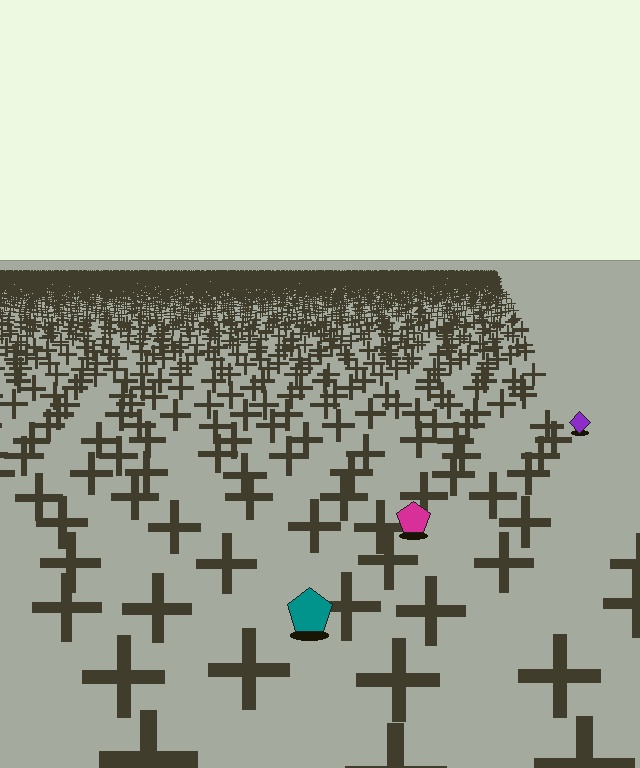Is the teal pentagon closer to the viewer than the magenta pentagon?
Yes. The teal pentagon is closer — you can tell from the texture gradient: the ground texture is coarser near it.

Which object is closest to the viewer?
The teal pentagon is closest. The texture marks near it are larger and more spread out.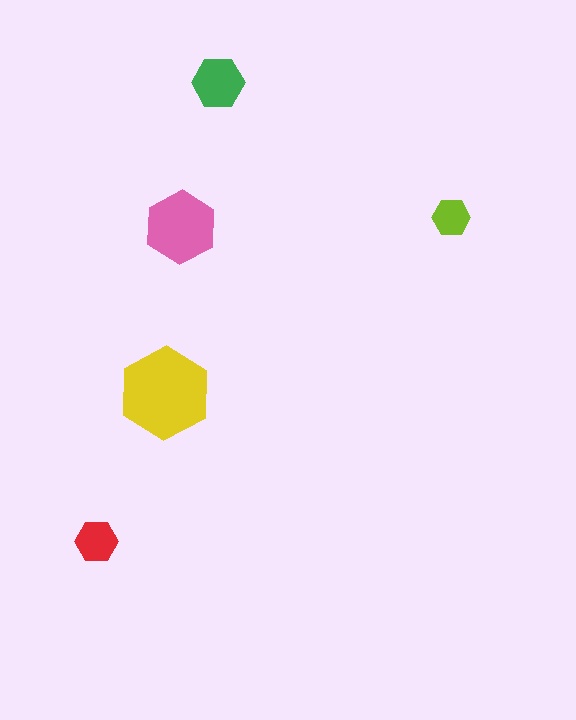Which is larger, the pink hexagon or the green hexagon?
The pink one.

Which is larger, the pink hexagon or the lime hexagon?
The pink one.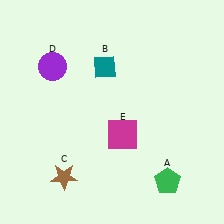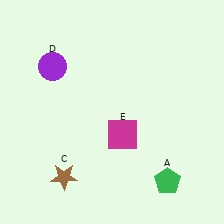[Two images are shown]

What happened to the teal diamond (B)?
The teal diamond (B) was removed in Image 2. It was in the top-left area of Image 1.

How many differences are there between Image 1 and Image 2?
There is 1 difference between the two images.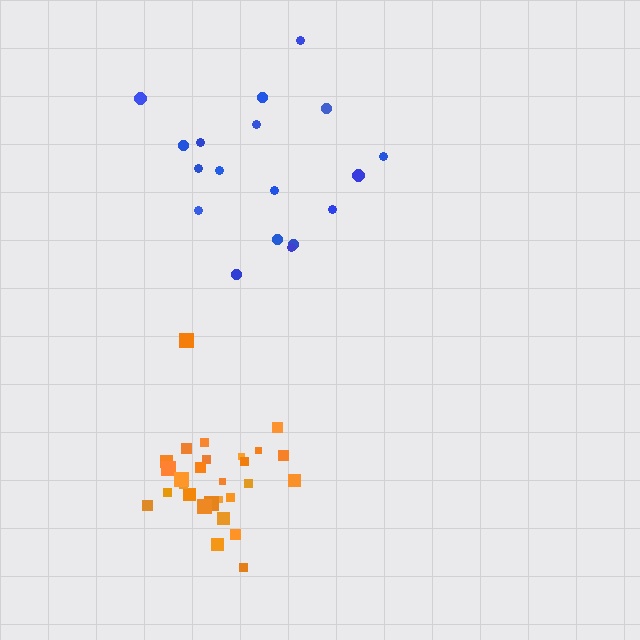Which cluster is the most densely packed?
Orange.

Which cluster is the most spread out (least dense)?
Blue.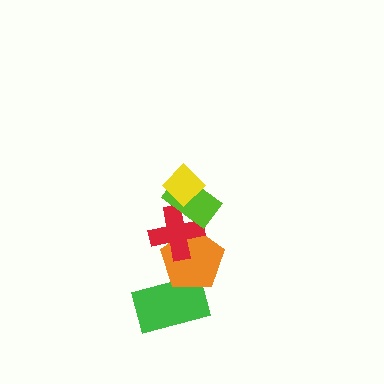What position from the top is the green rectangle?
The green rectangle is 5th from the top.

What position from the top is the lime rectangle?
The lime rectangle is 2nd from the top.